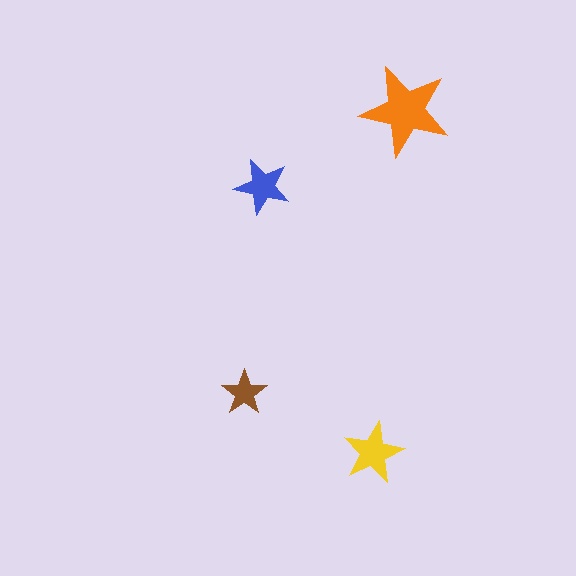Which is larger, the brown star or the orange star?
The orange one.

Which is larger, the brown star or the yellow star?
The yellow one.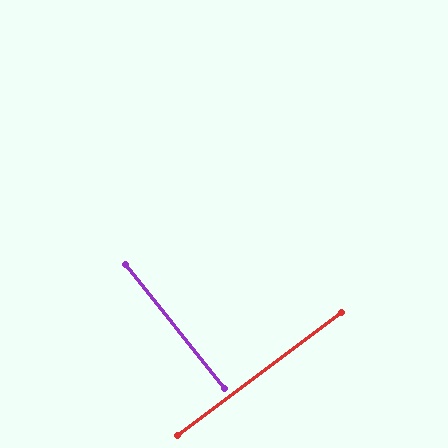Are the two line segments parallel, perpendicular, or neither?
Perpendicular — they meet at approximately 88°.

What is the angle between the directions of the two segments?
Approximately 88 degrees.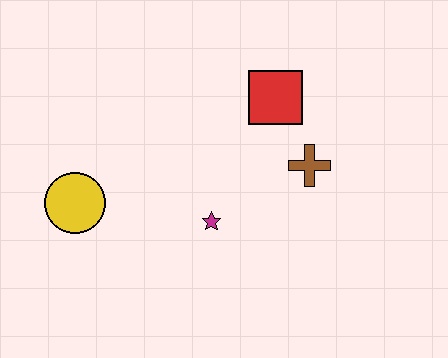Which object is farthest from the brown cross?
The yellow circle is farthest from the brown cross.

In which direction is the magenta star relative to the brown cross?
The magenta star is to the left of the brown cross.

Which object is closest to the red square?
The brown cross is closest to the red square.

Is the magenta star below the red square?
Yes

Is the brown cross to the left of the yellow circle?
No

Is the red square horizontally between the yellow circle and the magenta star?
No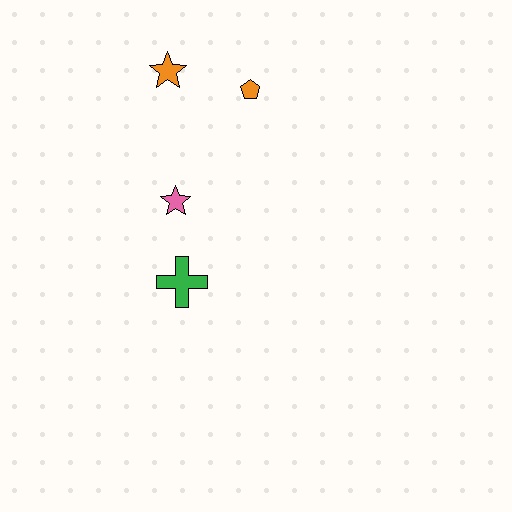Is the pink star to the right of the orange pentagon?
No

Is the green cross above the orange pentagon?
No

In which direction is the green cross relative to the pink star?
The green cross is below the pink star.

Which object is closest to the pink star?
The green cross is closest to the pink star.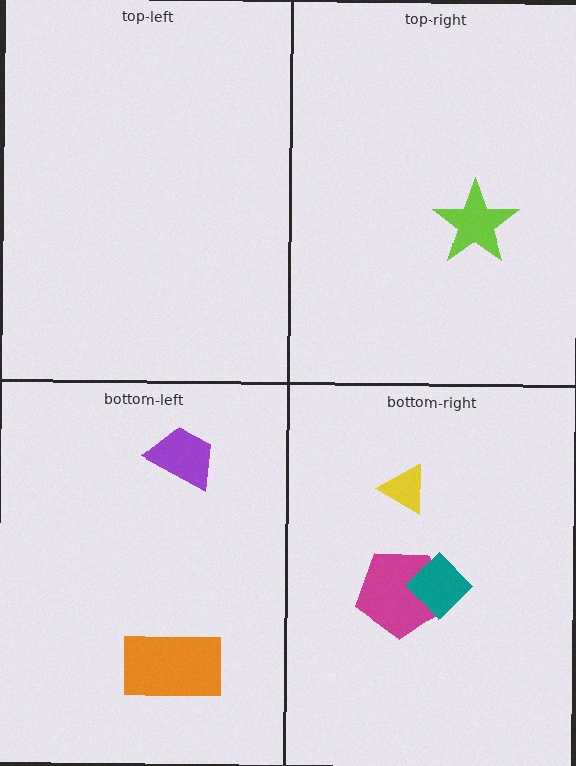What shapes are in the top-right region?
The lime star.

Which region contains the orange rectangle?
The bottom-left region.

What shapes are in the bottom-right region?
The yellow triangle, the magenta pentagon, the teal diamond.